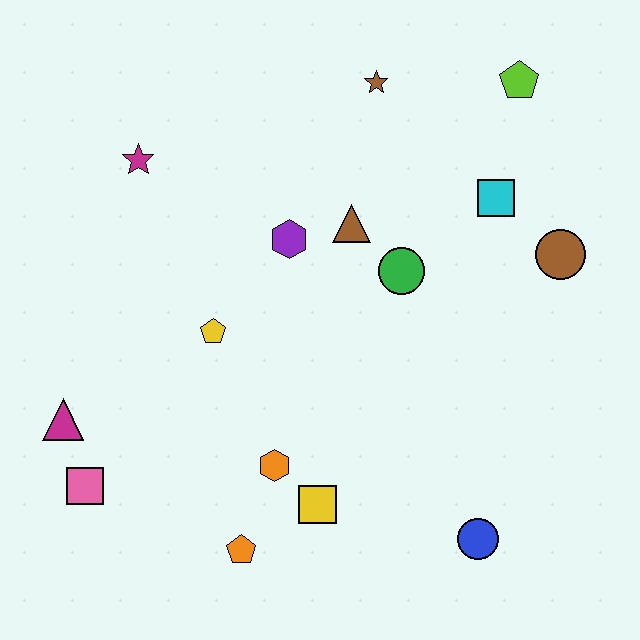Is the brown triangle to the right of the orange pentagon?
Yes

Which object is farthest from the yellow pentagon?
The lime pentagon is farthest from the yellow pentagon.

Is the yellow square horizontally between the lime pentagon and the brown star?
No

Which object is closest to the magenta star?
The purple hexagon is closest to the magenta star.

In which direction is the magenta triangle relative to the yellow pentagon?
The magenta triangle is to the left of the yellow pentagon.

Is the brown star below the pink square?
No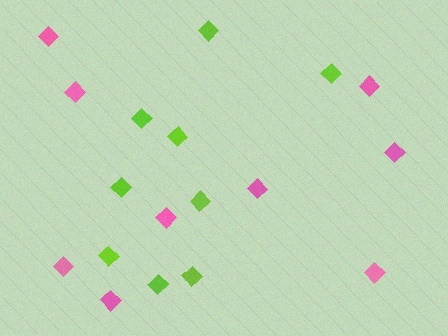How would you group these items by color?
There are 2 groups: one group of lime diamonds (9) and one group of pink diamonds (9).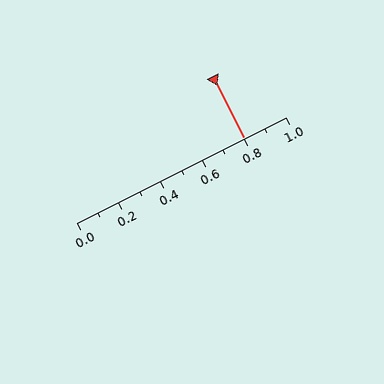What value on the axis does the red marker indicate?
The marker indicates approximately 0.8.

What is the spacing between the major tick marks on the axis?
The major ticks are spaced 0.2 apart.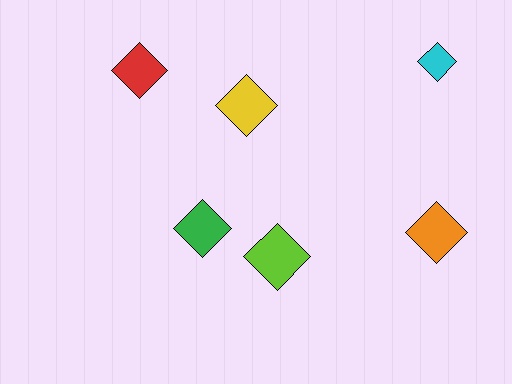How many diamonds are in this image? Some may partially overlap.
There are 6 diamonds.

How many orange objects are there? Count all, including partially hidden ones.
There is 1 orange object.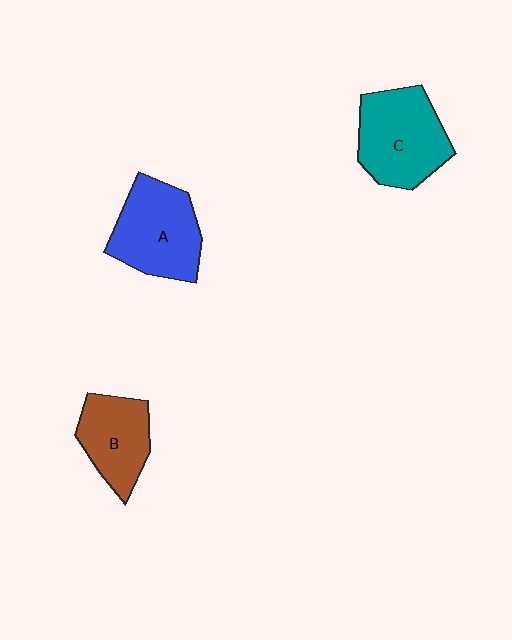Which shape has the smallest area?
Shape B (brown).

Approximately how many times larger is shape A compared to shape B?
Approximately 1.3 times.